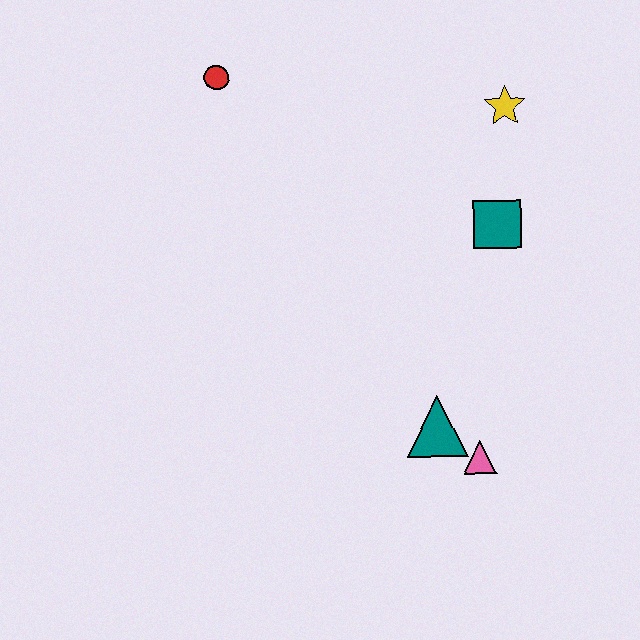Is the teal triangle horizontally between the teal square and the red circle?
Yes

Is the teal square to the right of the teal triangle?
Yes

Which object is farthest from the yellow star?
The pink triangle is farthest from the yellow star.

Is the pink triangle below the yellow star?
Yes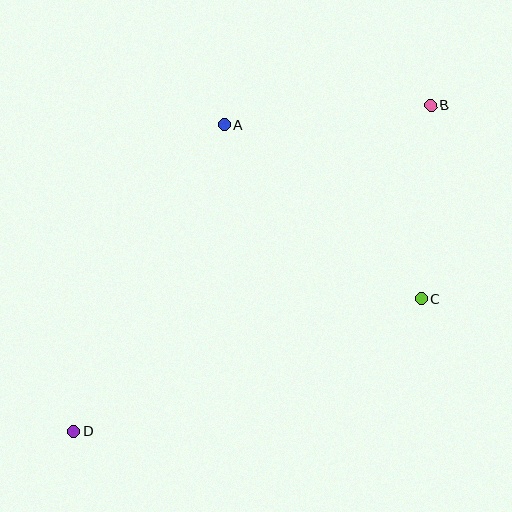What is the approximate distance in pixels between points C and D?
The distance between C and D is approximately 373 pixels.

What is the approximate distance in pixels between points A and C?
The distance between A and C is approximately 263 pixels.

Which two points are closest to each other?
Points B and C are closest to each other.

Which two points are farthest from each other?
Points B and D are farthest from each other.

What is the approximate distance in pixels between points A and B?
The distance between A and B is approximately 208 pixels.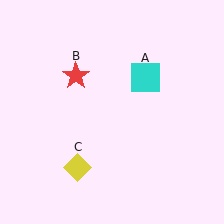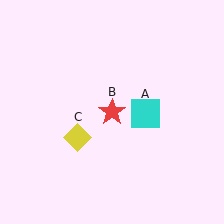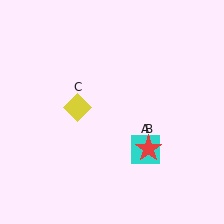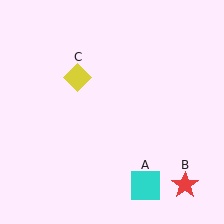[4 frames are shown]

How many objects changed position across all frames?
3 objects changed position: cyan square (object A), red star (object B), yellow diamond (object C).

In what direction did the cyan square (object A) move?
The cyan square (object A) moved down.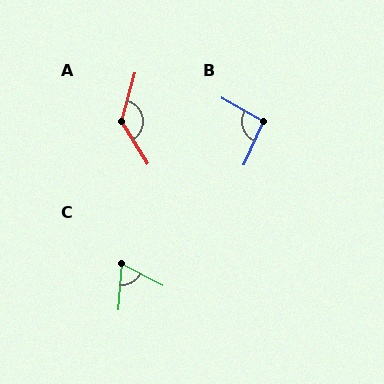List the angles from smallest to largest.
C (67°), B (95°), A (132°).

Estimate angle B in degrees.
Approximately 95 degrees.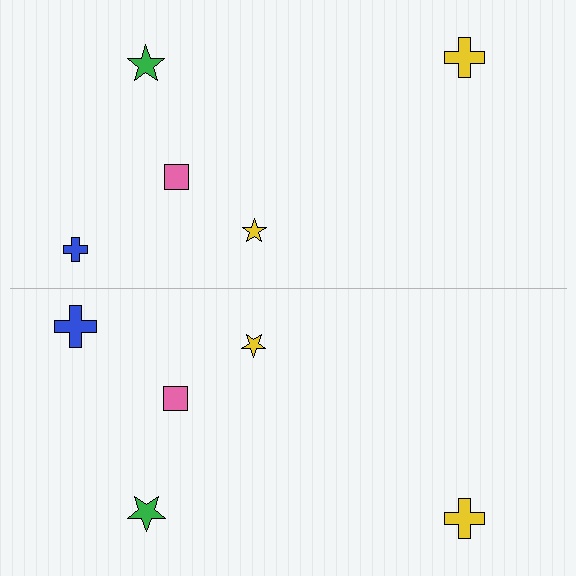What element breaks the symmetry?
The blue cross on the bottom side has a different size than its mirror counterpart.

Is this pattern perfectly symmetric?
No, the pattern is not perfectly symmetric. The blue cross on the bottom side has a different size than its mirror counterpart.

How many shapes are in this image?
There are 10 shapes in this image.